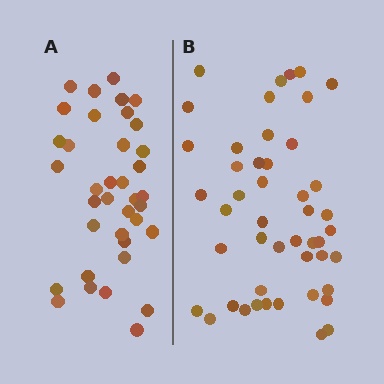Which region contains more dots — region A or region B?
Region B (the right region) has more dots.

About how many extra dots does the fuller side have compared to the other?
Region B has roughly 10 or so more dots than region A.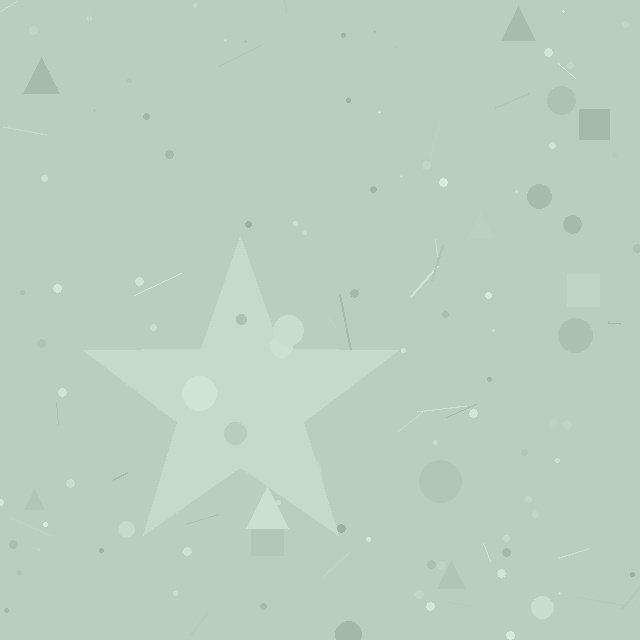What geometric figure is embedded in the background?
A star is embedded in the background.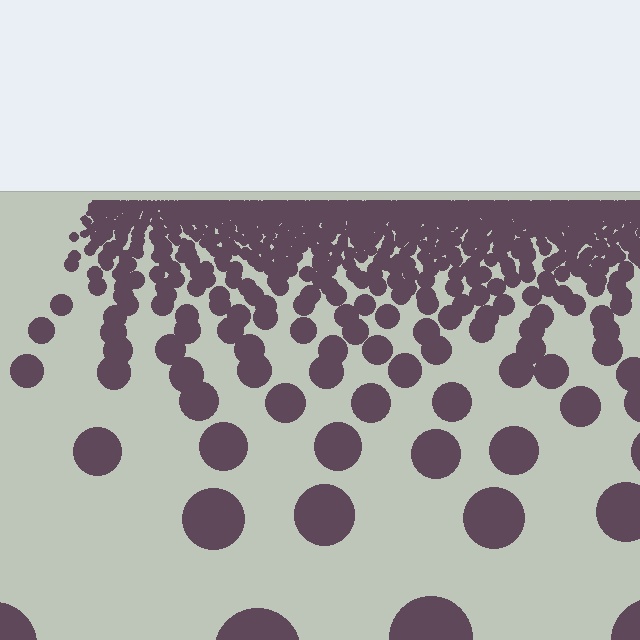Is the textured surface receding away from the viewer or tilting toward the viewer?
The surface is receding away from the viewer. Texture elements get smaller and denser toward the top.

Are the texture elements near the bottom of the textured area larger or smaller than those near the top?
Larger. Near the bottom, elements are closer to the viewer and appear at a bigger on-screen size.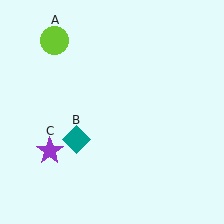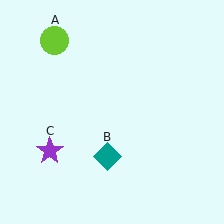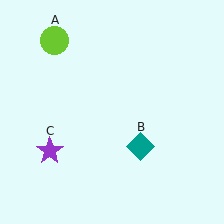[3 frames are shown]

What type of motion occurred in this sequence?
The teal diamond (object B) rotated counterclockwise around the center of the scene.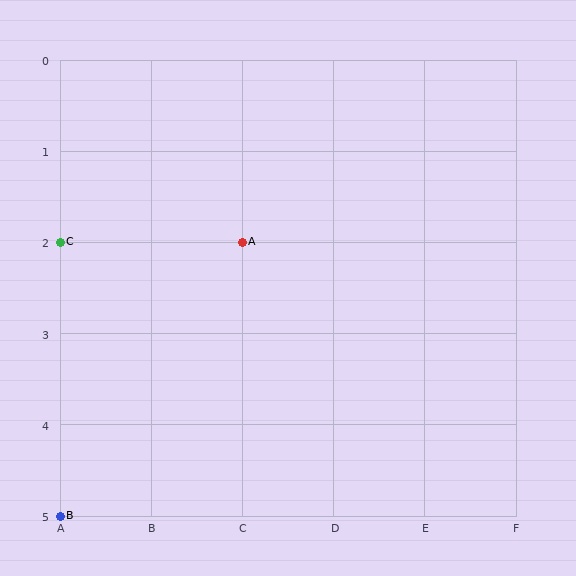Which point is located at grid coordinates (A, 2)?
Point C is at (A, 2).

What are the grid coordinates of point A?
Point A is at grid coordinates (C, 2).